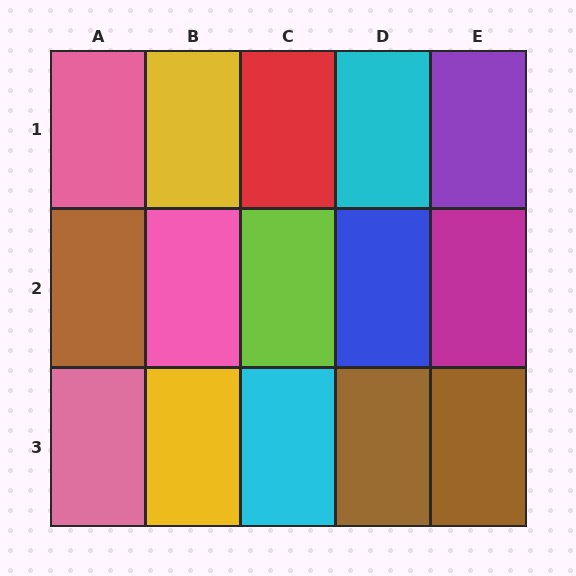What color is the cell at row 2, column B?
Pink.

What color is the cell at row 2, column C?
Lime.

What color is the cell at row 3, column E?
Brown.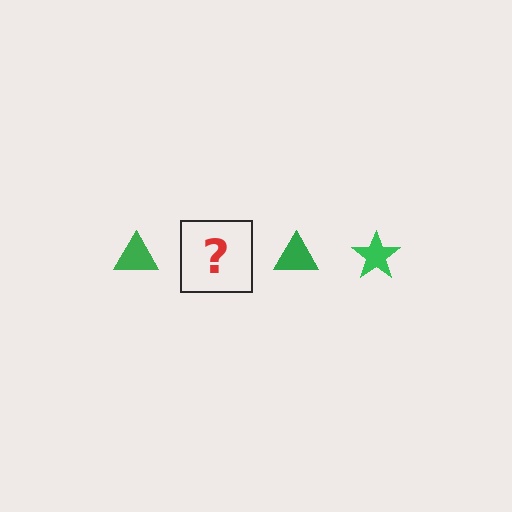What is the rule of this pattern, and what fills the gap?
The rule is that the pattern cycles through triangle, star shapes in green. The gap should be filled with a green star.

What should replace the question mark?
The question mark should be replaced with a green star.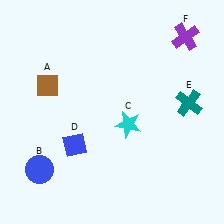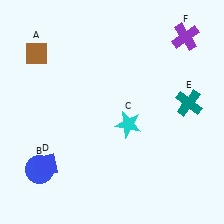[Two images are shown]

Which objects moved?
The objects that moved are: the brown diamond (A), the blue diamond (D).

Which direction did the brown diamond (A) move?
The brown diamond (A) moved up.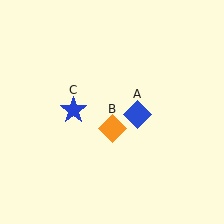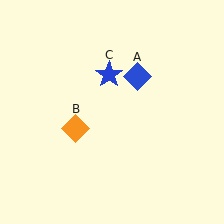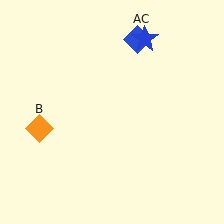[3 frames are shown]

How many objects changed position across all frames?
3 objects changed position: blue diamond (object A), orange diamond (object B), blue star (object C).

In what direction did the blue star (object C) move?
The blue star (object C) moved up and to the right.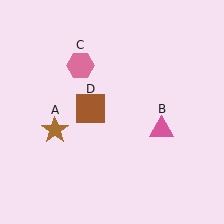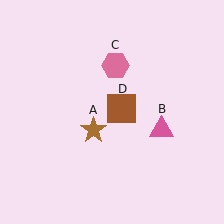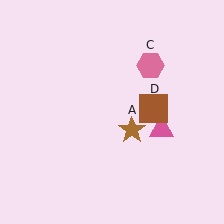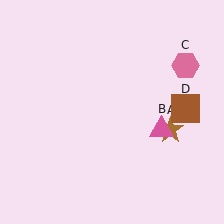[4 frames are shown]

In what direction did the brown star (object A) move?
The brown star (object A) moved right.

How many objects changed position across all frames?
3 objects changed position: brown star (object A), pink hexagon (object C), brown square (object D).